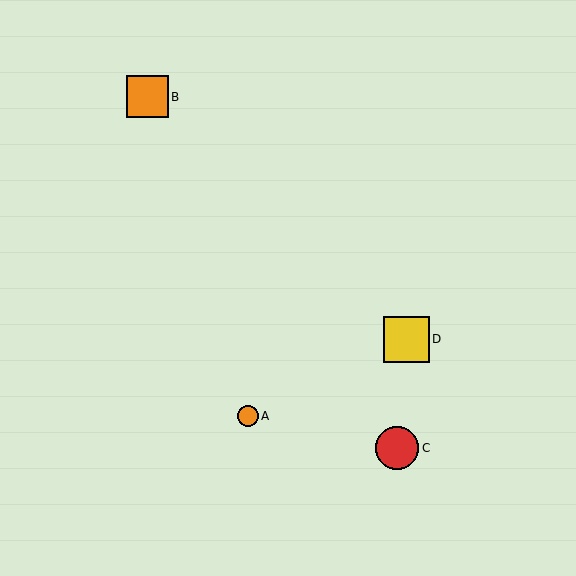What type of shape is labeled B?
Shape B is an orange square.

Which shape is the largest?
The yellow square (labeled D) is the largest.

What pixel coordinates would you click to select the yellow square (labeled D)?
Click at (406, 339) to select the yellow square D.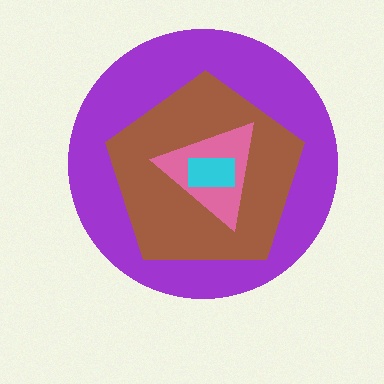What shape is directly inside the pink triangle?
The cyan rectangle.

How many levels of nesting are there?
4.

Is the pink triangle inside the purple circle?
Yes.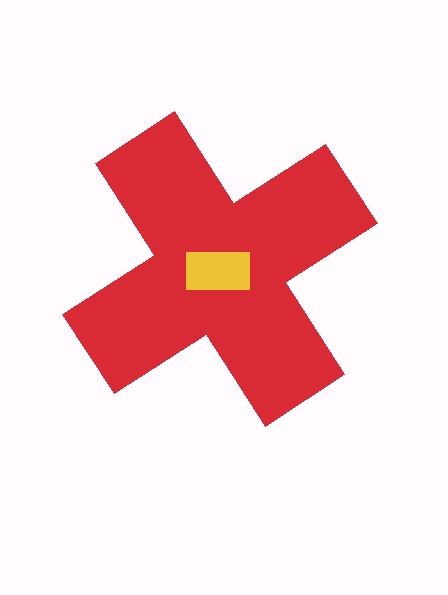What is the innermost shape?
The yellow rectangle.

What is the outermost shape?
The red cross.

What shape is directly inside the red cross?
The yellow rectangle.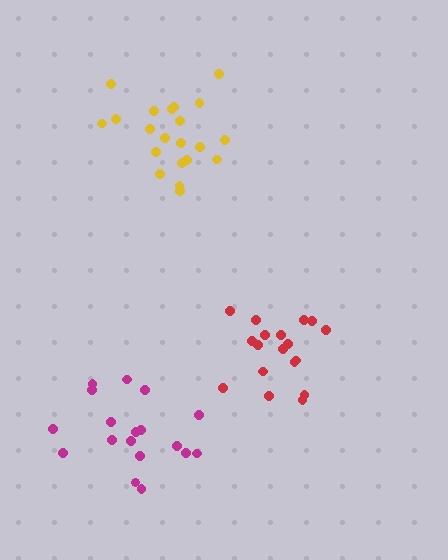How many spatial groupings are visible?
There are 3 spatial groupings.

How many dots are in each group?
Group 1: 18 dots, Group 2: 18 dots, Group 3: 21 dots (57 total).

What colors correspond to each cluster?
The clusters are colored: red, magenta, yellow.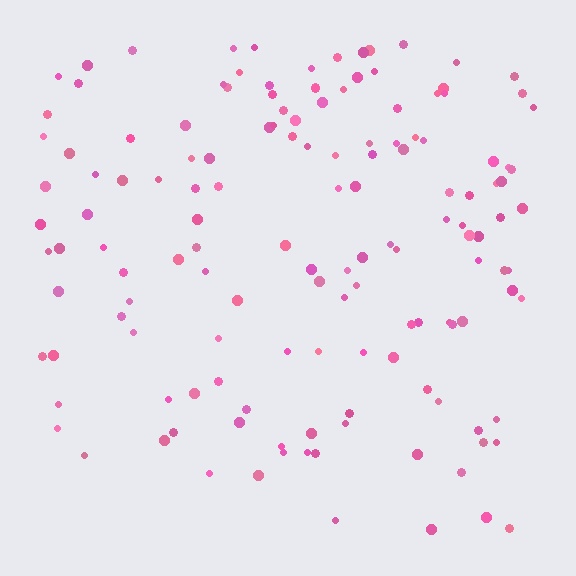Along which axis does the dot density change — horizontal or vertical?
Vertical.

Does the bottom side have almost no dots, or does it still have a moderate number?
Still a moderate number, just noticeably fewer than the top.